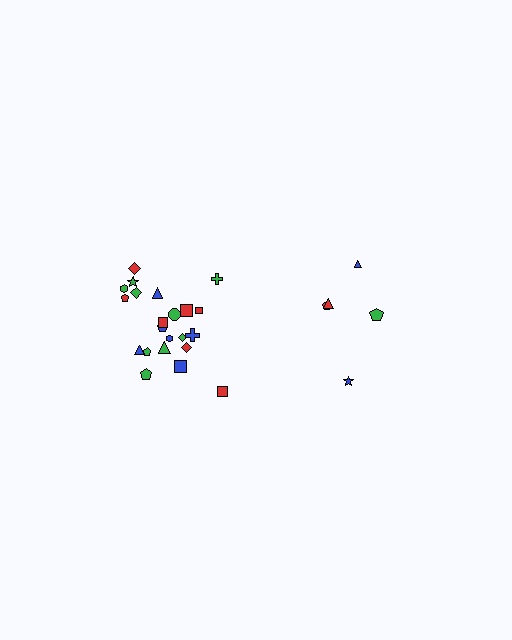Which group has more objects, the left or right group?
The left group.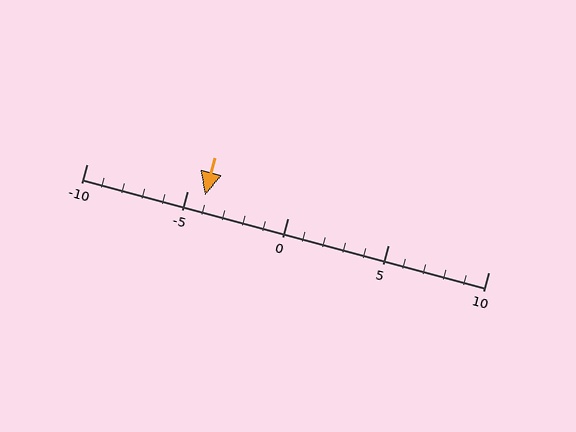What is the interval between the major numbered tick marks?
The major tick marks are spaced 5 units apart.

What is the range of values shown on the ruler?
The ruler shows values from -10 to 10.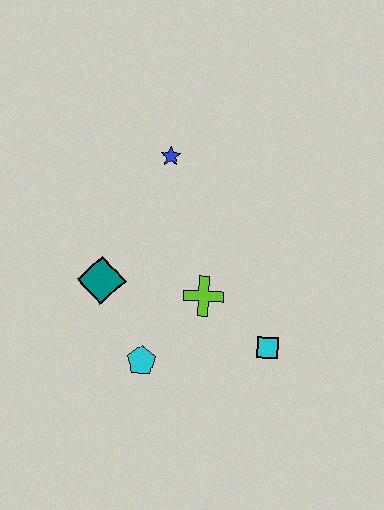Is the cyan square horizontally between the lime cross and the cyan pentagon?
No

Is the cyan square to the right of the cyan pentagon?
Yes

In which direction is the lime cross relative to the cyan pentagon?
The lime cross is above the cyan pentagon.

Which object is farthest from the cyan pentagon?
The blue star is farthest from the cyan pentagon.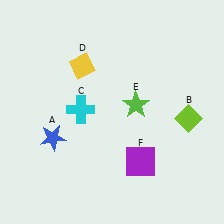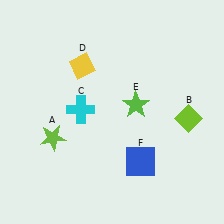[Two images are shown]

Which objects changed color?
A changed from blue to lime. F changed from purple to blue.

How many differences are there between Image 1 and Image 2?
There are 2 differences between the two images.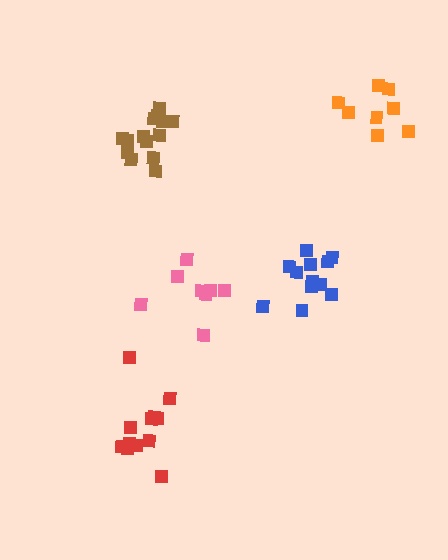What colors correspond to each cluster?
The clusters are colored: brown, orange, red, blue, pink.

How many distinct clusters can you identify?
There are 5 distinct clusters.